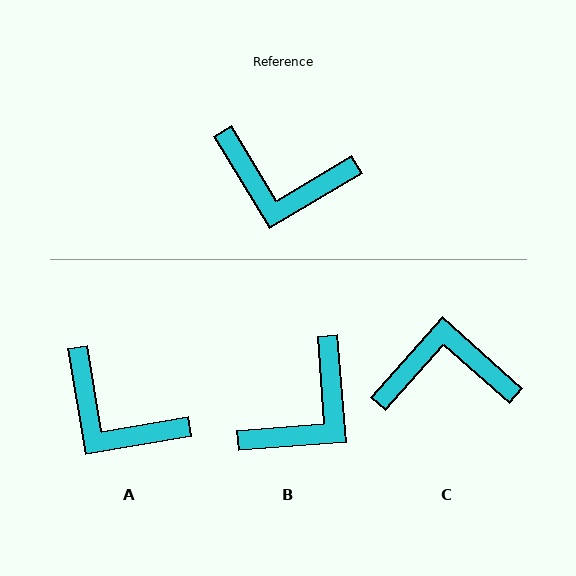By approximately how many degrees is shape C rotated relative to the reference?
Approximately 163 degrees clockwise.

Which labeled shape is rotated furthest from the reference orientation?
C, about 163 degrees away.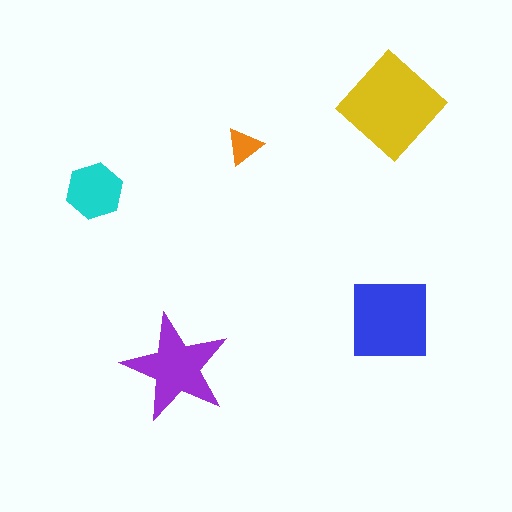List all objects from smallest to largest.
The orange triangle, the cyan hexagon, the purple star, the blue square, the yellow diamond.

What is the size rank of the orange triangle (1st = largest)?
5th.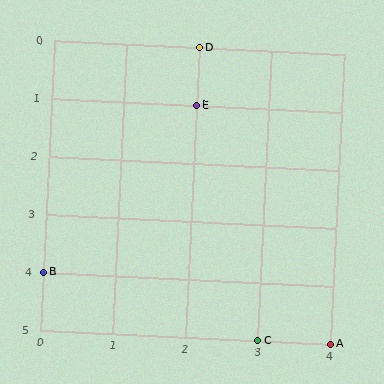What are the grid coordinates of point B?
Point B is at grid coordinates (0, 4).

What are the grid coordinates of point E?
Point E is at grid coordinates (2, 1).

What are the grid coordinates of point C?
Point C is at grid coordinates (3, 5).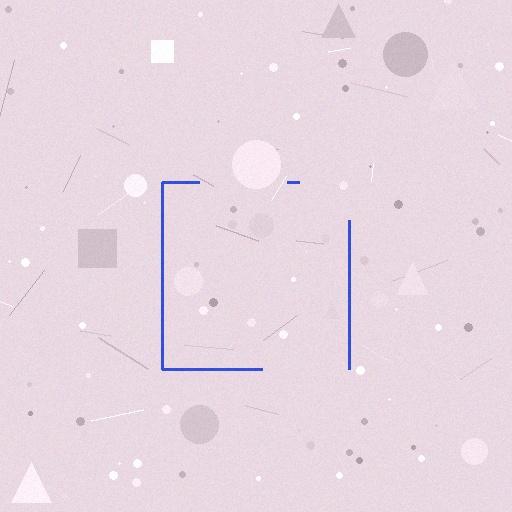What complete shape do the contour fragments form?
The contour fragments form a square.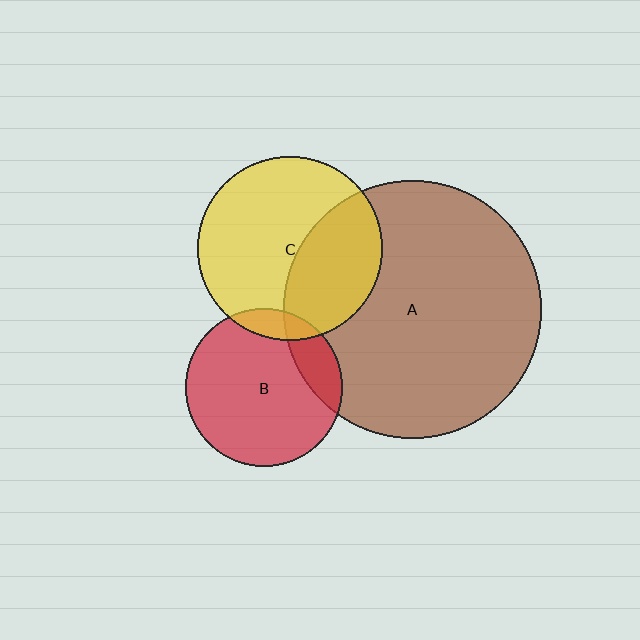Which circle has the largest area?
Circle A (brown).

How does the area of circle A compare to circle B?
Approximately 2.7 times.